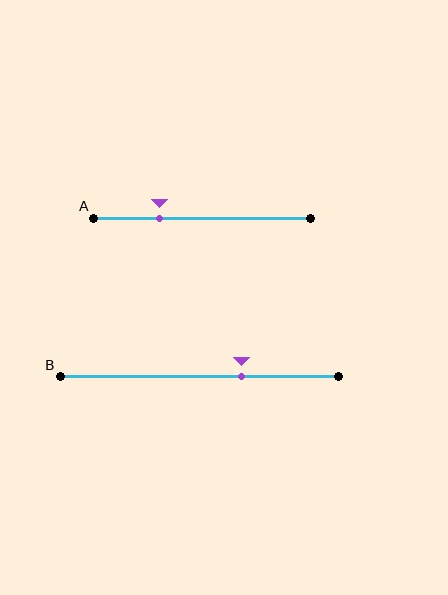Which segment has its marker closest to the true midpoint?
Segment B has its marker closest to the true midpoint.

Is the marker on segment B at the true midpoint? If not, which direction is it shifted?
No, the marker on segment B is shifted to the right by about 15% of the segment length.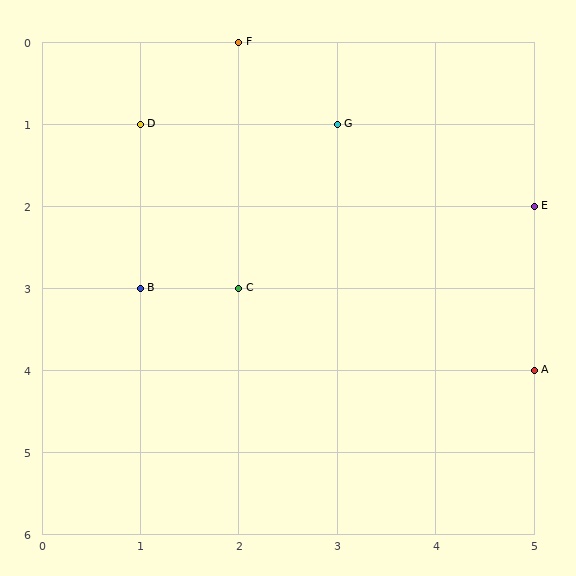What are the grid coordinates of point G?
Point G is at grid coordinates (3, 1).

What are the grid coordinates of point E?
Point E is at grid coordinates (5, 2).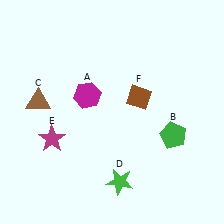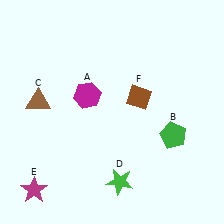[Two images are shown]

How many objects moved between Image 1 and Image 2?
1 object moved between the two images.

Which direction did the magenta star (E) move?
The magenta star (E) moved down.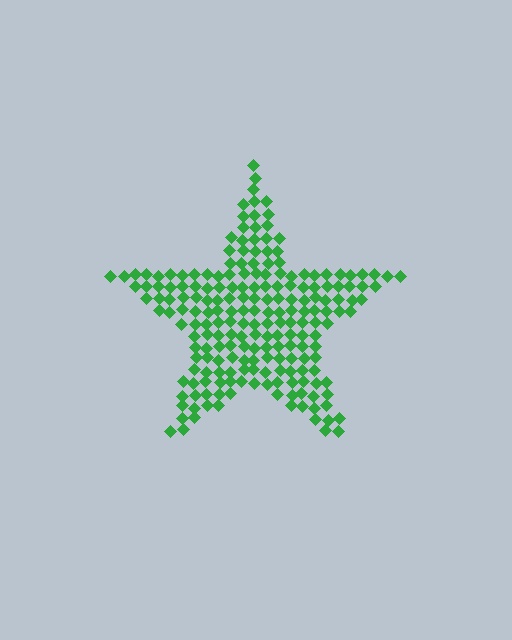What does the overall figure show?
The overall figure shows a star.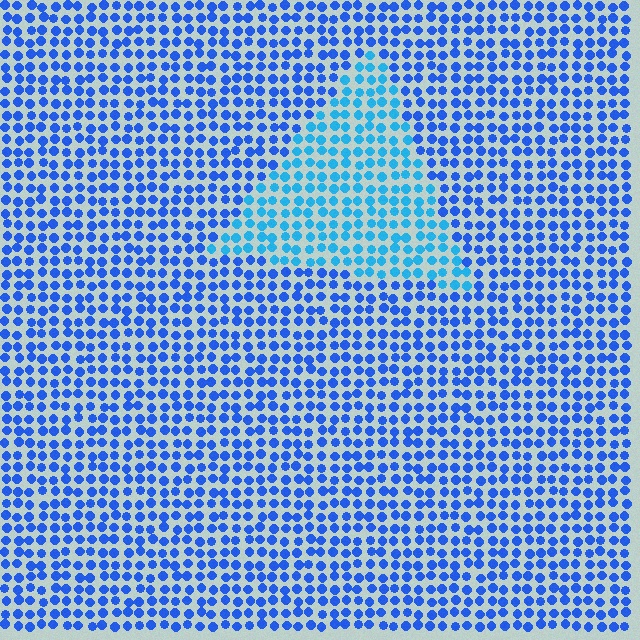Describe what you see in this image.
The image is filled with small blue elements in a uniform arrangement. A triangle-shaped region is visible where the elements are tinted to a slightly different hue, forming a subtle color boundary.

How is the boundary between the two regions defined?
The boundary is defined purely by a slight shift in hue (about 27 degrees). Spacing, size, and orientation are identical on both sides.